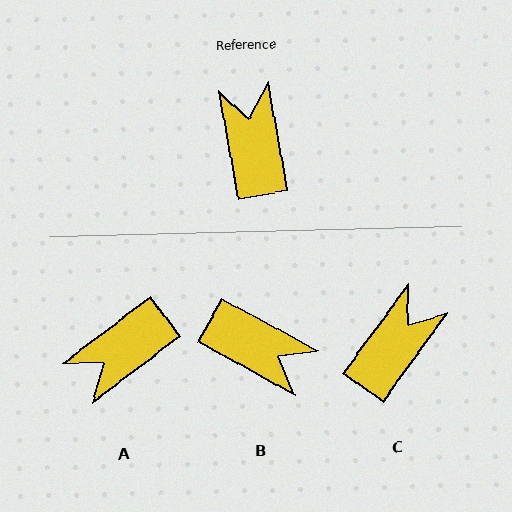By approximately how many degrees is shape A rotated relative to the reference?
Approximately 117 degrees counter-clockwise.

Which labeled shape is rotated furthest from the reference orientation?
B, about 129 degrees away.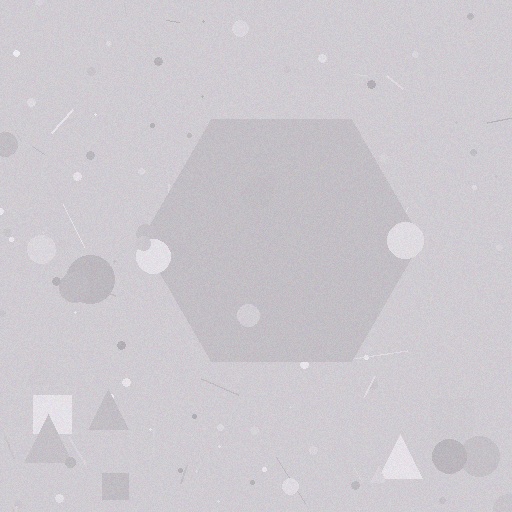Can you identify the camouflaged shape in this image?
The camouflaged shape is a hexagon.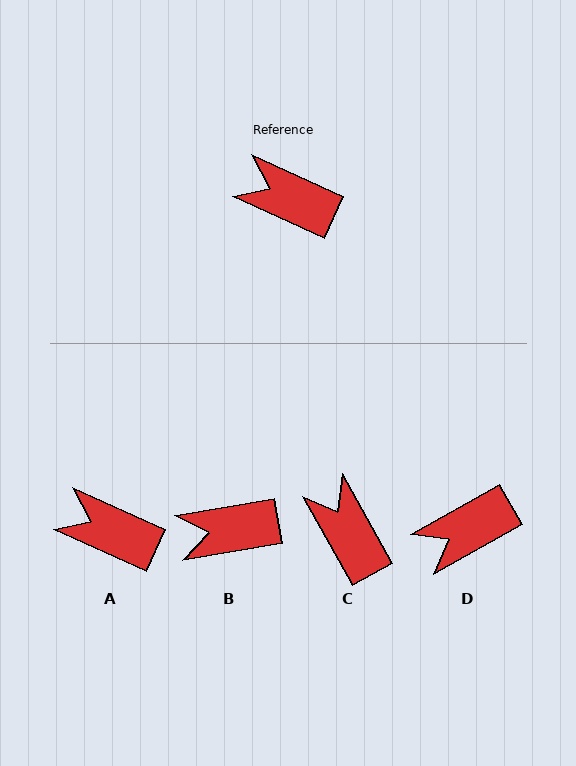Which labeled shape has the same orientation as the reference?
A.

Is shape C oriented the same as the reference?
No, it is off by about 37 degrees.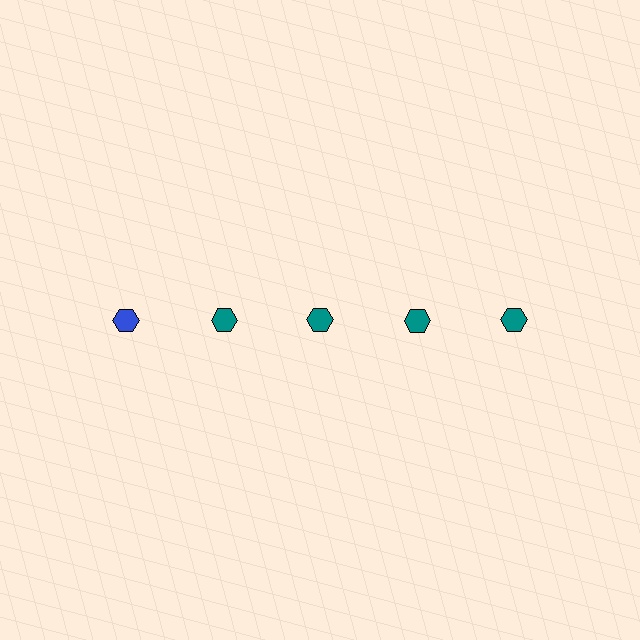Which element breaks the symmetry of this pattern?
The blue hexagon in the top row, leftmost column breaks the symmetry. All other shapes are teal hexagons.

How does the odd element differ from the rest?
It has a different color: blue instead of teal.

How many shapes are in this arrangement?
There are 5 shapes arranged in a grid pattern.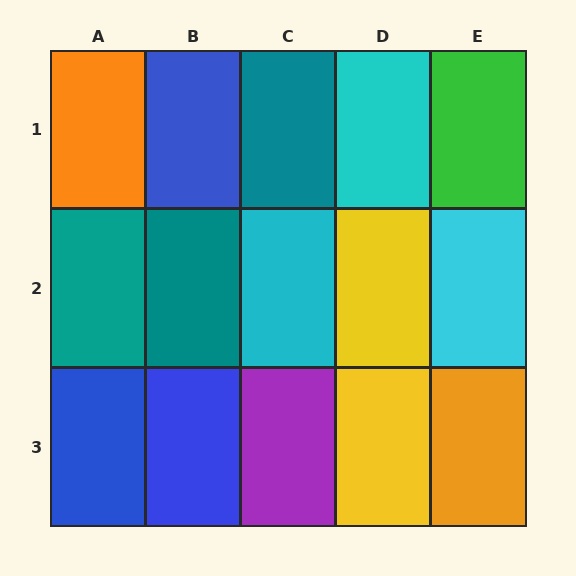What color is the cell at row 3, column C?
Purple.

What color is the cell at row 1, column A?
Orange.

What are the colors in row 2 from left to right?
Teal, teal, cyan, yellow, cyan.